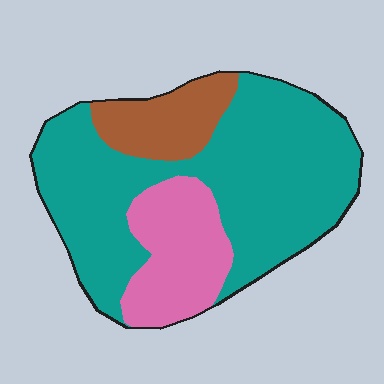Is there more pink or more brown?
Pink.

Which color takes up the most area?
Teal, at roughly 65%.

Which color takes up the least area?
Brown, at roughly 15%.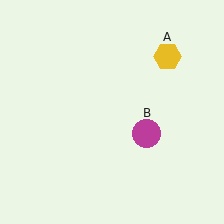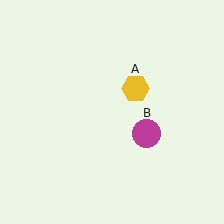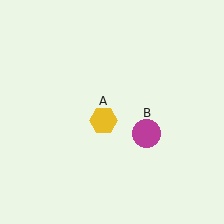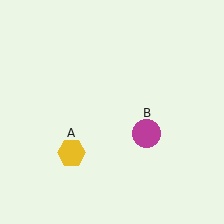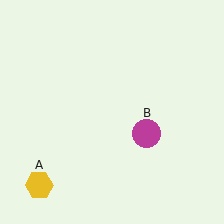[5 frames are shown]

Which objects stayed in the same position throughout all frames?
Magenta circle (object B) remained stationary.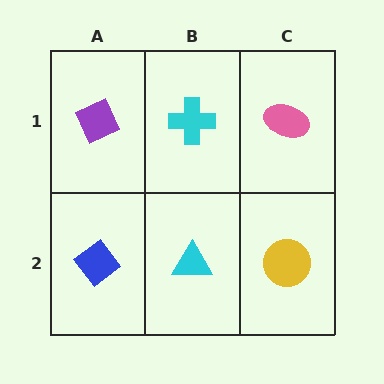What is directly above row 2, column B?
A cyan cross.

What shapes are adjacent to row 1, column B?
A cyan triangle (row 2, column B), a purple diamond (row 1, column A), a pink ellipse (row 1, column C).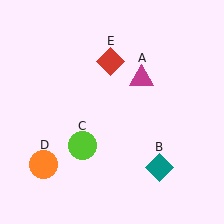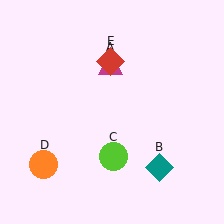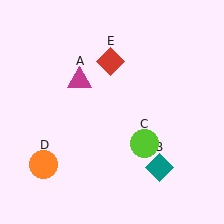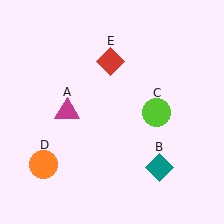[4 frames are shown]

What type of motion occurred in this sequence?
The magenta triangle (object A), lime circle (object C) rotated counterclockwise around the center of the scene.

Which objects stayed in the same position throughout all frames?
Teal diamond (object B) and orange circle (object D) and red diamond (object E) remained stationary.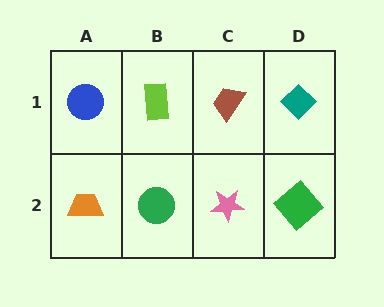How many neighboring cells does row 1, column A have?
2.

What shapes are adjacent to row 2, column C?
A brown trapezoid (row 1, column C), a green circle (row 2, column B), a green diamond (row 2, column D).